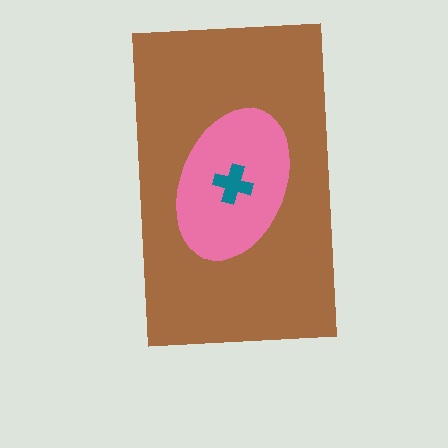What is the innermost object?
The teal cross.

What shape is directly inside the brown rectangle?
The pink ellipse.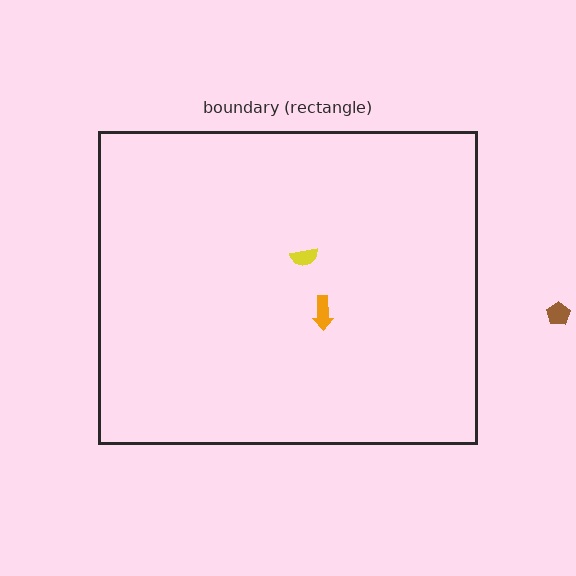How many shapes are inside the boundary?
2 inside, 1 outside.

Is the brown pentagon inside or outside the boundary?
Outside.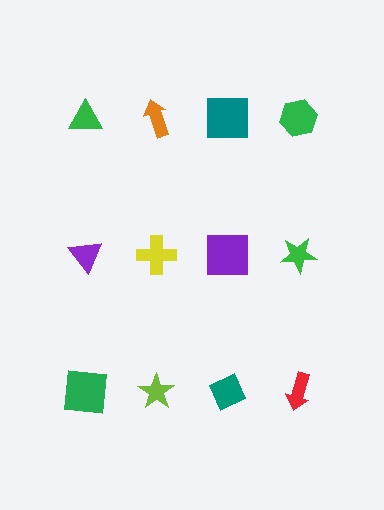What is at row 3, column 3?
A teal diamond.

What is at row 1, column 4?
A green hexagon.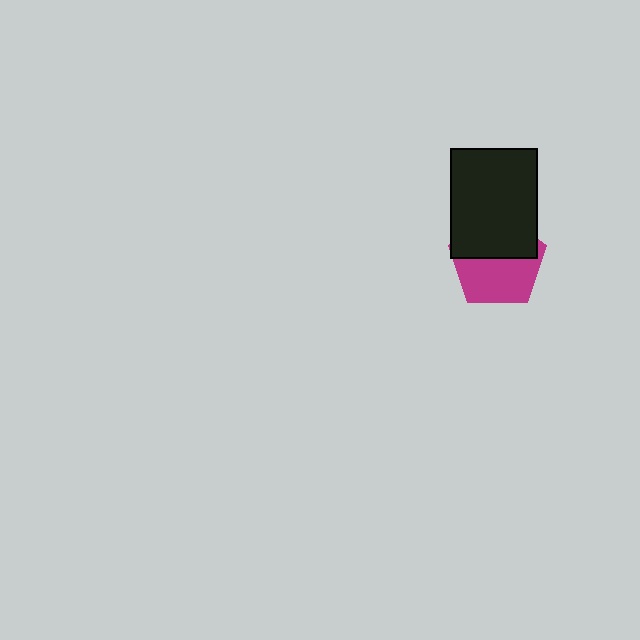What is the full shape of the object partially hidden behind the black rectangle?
The partially hidden object is a magenta pentagon.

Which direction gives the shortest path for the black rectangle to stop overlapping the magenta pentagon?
Moving up gives the shortest separation.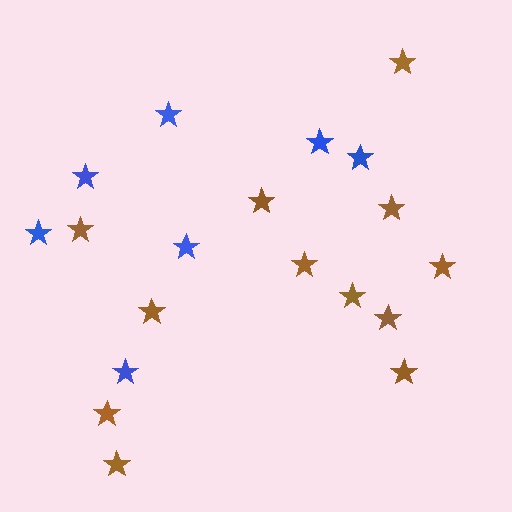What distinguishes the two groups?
There are 2 groups: one group of brown stars (12) and one group of blue stars (7).